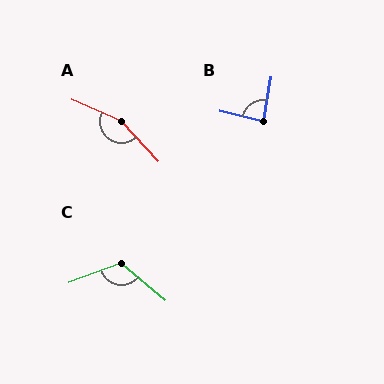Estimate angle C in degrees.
Approximately 120 degrees.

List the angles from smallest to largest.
B (86°), C (120°), A (157°).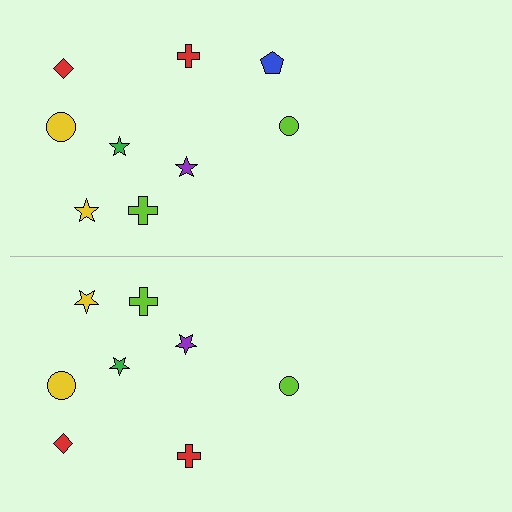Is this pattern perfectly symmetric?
No, the pattern is not perfectly symmetric. A blue pentagon is missing from the bottom side.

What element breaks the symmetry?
A blue pentagon is missing from the bottom side.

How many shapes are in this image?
There are 17 shapes in this image.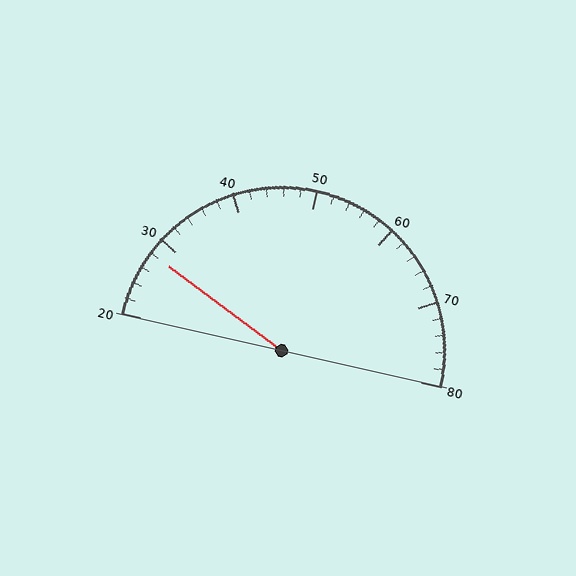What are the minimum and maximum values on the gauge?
The gauge ranges from 20 to 80.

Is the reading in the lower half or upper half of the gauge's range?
The reading is in the lower half of the range (20 to 80).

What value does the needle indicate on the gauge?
The needle indicates approximately 28.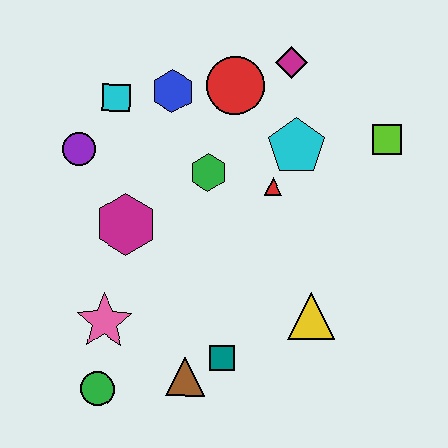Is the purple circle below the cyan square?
Yes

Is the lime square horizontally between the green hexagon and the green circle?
No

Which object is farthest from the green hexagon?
The green circle is farthest from the green hexagon.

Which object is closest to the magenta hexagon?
The purple circle is closest to the magenta hexagon.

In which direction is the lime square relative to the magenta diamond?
The lime square is to the right of the magenta diamond.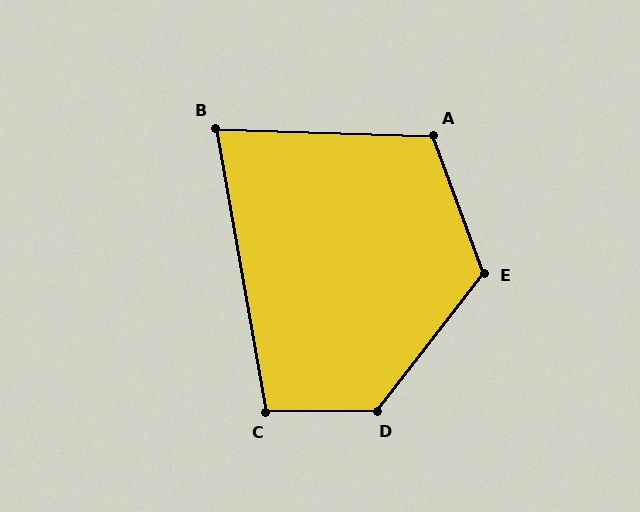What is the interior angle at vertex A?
Approximately 112 degrees (obtuse).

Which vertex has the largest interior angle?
D, at approximately 128 degrees.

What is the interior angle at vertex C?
Approximately 100 degrees (obtuse).